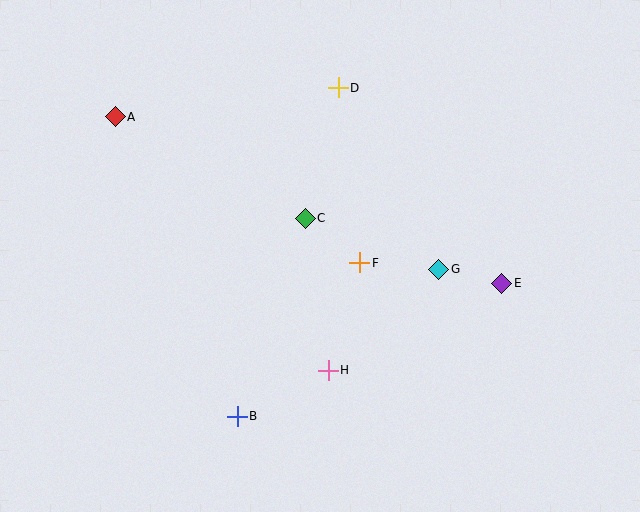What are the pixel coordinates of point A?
Point A is at (115, 117).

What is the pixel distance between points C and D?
The distance between C and D is 135 pixels.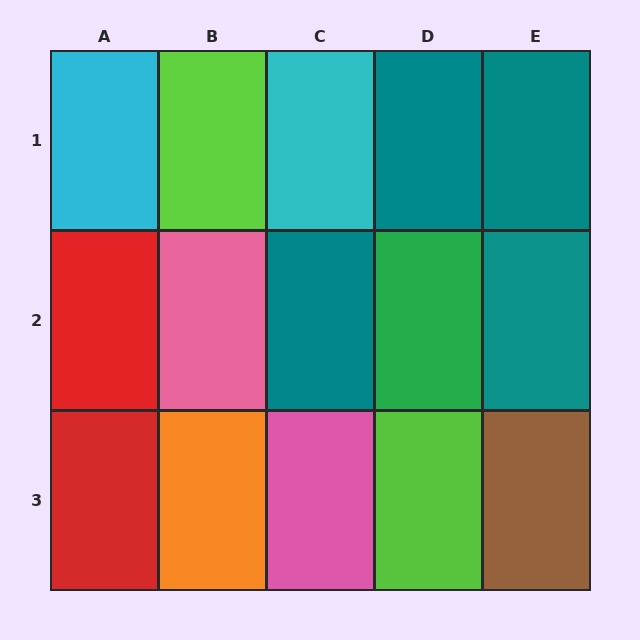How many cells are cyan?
2 cells are cyan.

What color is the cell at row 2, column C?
Teal.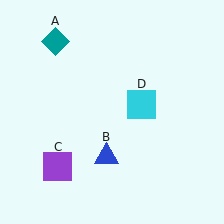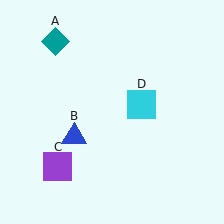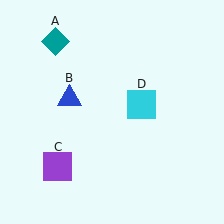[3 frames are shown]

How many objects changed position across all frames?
1 object changed position: blue triangle (object B).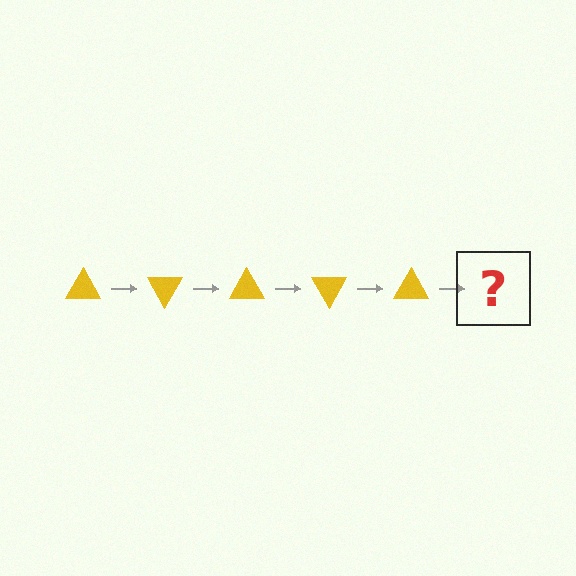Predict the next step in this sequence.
The next step is a yellow triangle rotated 300 degrees.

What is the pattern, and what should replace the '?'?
The pattern is that the triangle rotates 60 degrees each step. The '?' should be a yellow triangle rotated 300 degrees.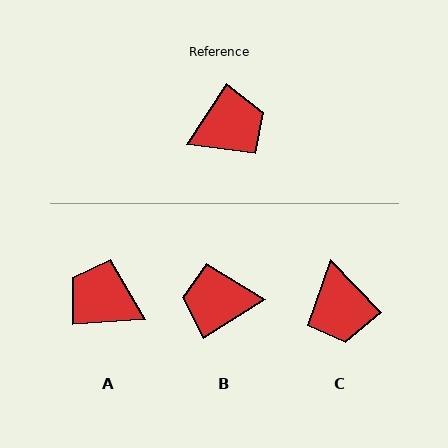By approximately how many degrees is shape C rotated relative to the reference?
Approximately 102 degrees clockwise.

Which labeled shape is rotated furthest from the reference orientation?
B, about 155 degrees away.